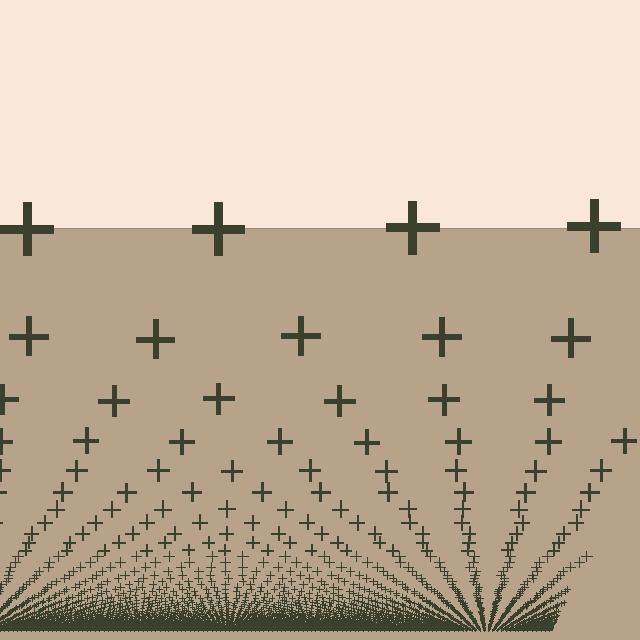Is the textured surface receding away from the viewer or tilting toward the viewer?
The surface appears to tilt toward the viewer. Texture elements get larger and sparser toward the top.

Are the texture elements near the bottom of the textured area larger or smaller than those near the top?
Smaller. The gradient is inverted — elements near the bottom are smaller and denser.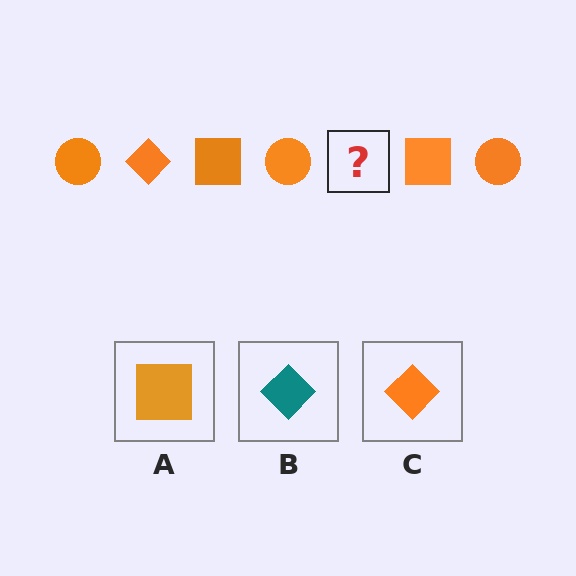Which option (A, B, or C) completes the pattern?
C.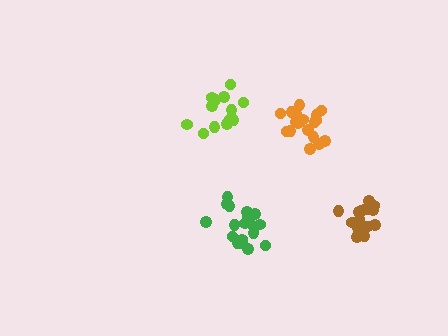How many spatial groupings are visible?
There are 4 spatial groupings.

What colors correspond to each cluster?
The clusters are colored: orange, green, lime, brown.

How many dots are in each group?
Group 1: 19 dots, Group 2: 19 dots, Group 3: 14 dots, Group 4: 17 dots (69 total).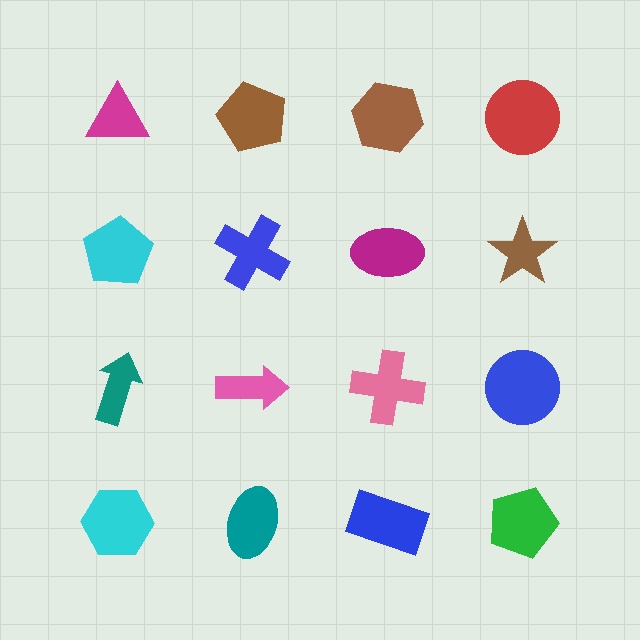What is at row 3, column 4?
A blue circle.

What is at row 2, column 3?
A magenta ellipse.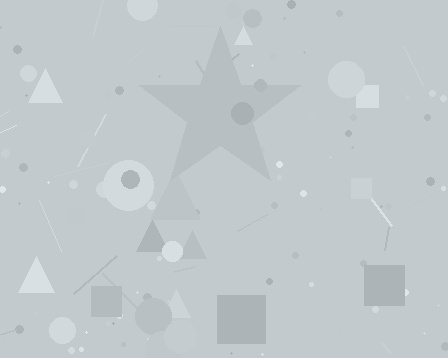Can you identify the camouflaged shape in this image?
The camouflaged shape is a star.